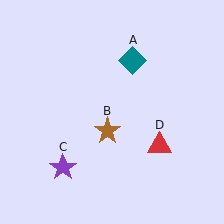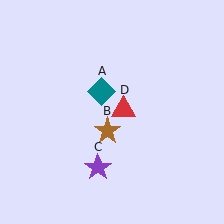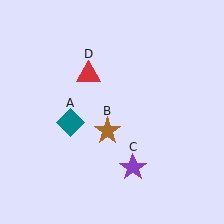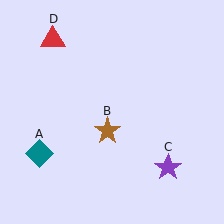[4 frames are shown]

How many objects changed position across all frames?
3 objects changed position: teal diamond (object A), purple star (object C), red triangle (object D).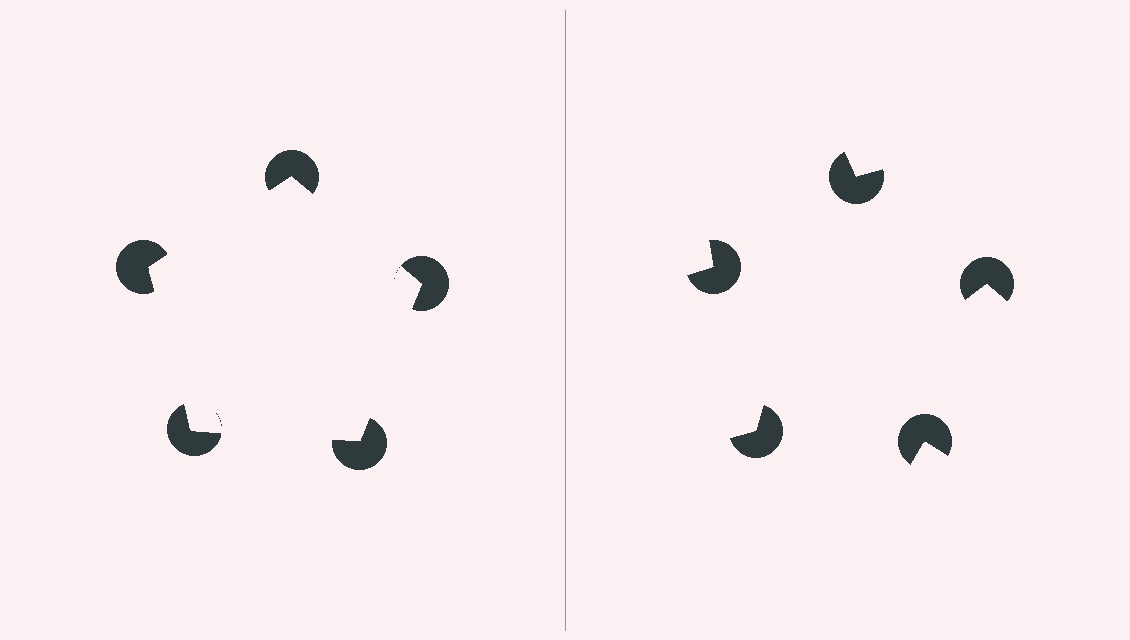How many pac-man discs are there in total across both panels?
10 — 5 on each side.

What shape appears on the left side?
An illusory pentagon.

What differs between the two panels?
The pac-man discs are positioned identically on both sides; only the wedge orientations differ. On the left they align to a pentagon; on the right they are misaligned.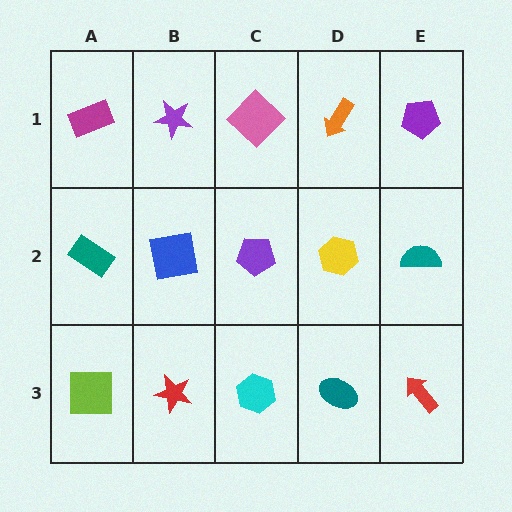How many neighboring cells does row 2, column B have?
4.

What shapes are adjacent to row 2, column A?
A magenta rectangle (row 1, column A), a lime square (row 3, column A), a blue square (row 2, column B).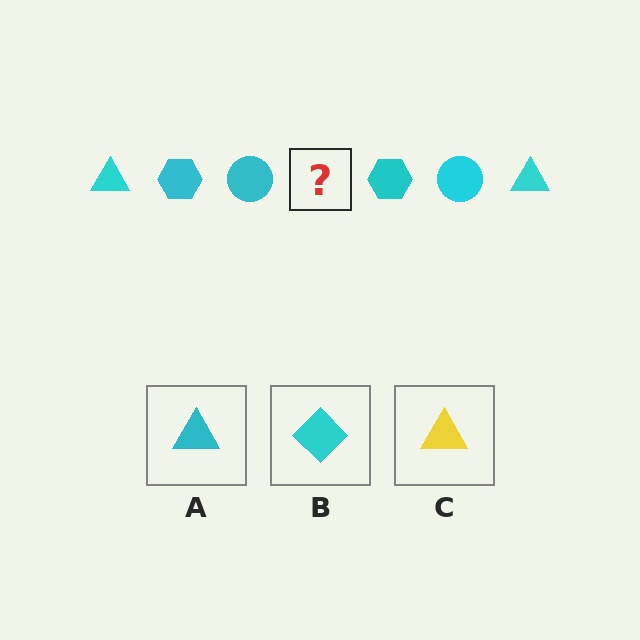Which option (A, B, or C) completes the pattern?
A.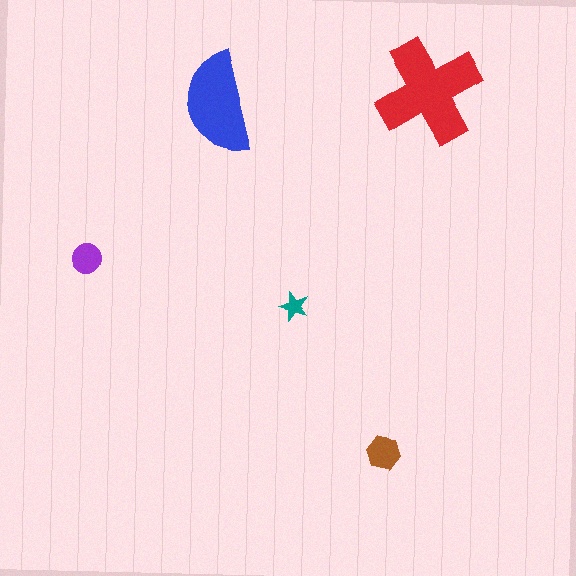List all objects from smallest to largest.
The teal star, the purple circle, the brown hexagon, the blue semicircle, the red cross.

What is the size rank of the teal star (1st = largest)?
5th.